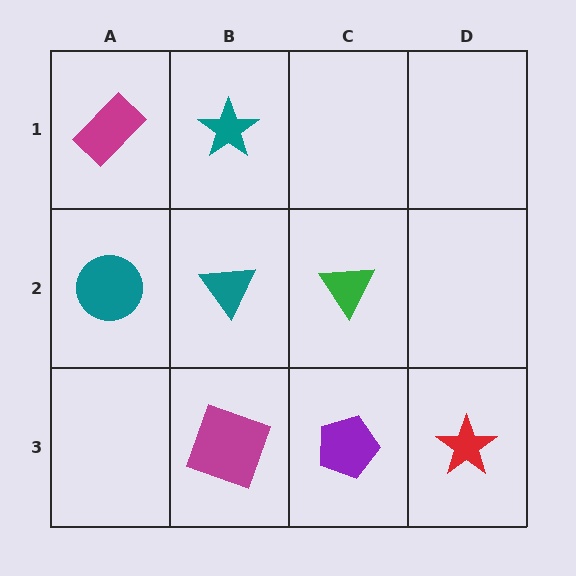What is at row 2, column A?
A teal circle.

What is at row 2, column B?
A teal triangle.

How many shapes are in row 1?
2 shapes.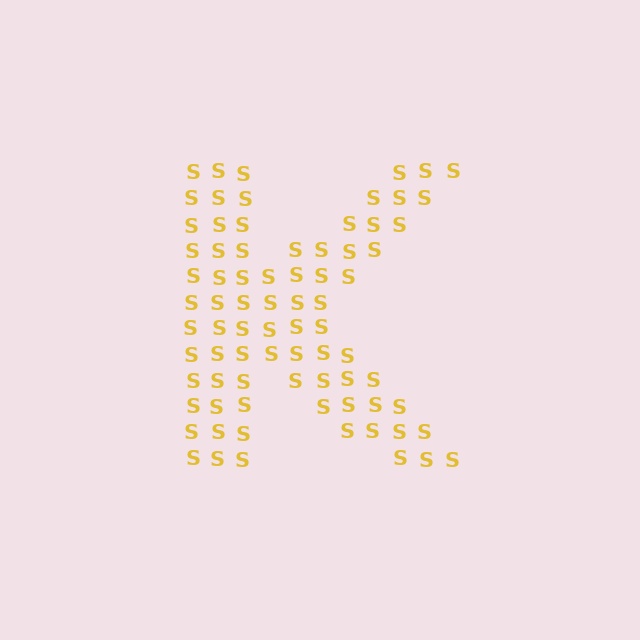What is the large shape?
The large shape is the letter K.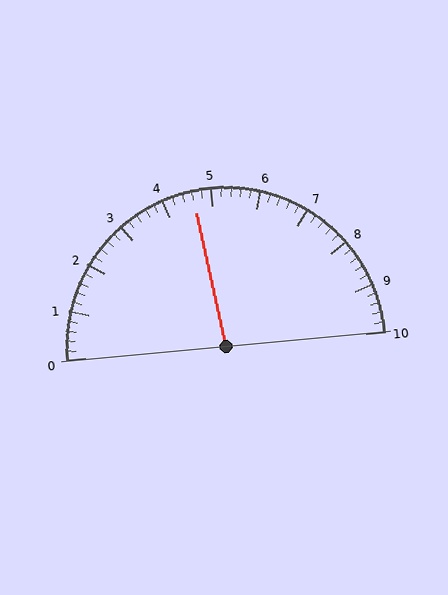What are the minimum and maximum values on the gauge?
The gauge ranges from 0 to 10.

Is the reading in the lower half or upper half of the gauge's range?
The reading is in the lower half of the range (0 to 10).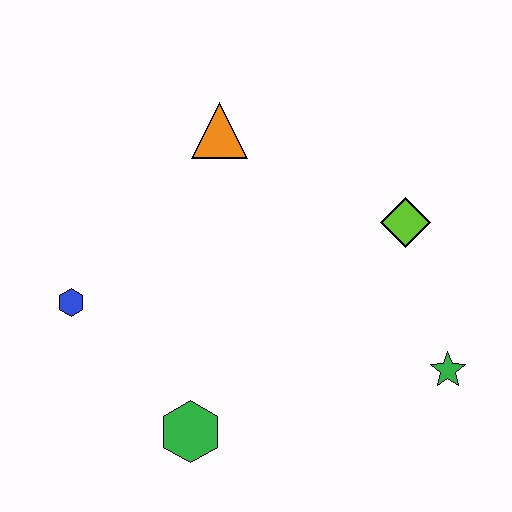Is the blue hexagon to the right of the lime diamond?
No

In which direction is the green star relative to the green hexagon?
The green star is to the right of the green hexagon.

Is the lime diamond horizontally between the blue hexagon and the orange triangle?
No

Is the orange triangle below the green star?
No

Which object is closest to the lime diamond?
The green star is closest to the lime diamond.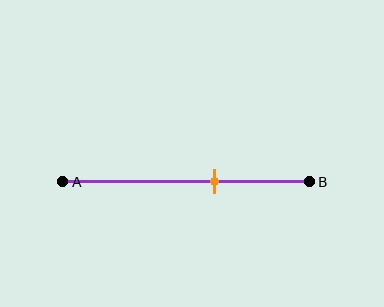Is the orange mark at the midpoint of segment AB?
No, the mark is at about 60% from A, not at the 50% midpoint.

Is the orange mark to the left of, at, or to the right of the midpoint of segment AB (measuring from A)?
The orange mark is to the right of the midpoint of segment AB.